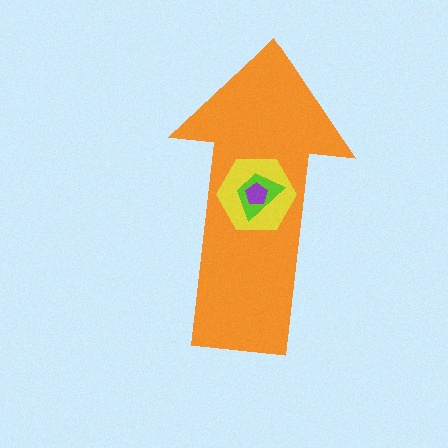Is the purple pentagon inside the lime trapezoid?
Yes.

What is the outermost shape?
The orange arrow.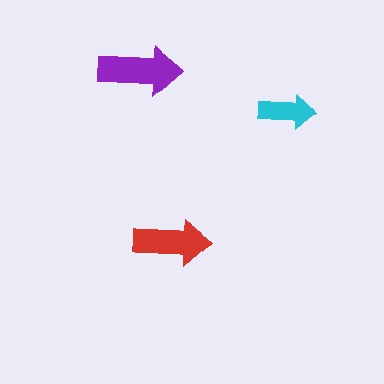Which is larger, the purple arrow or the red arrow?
The purple one.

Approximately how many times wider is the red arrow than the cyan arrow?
About 1.5 times wider.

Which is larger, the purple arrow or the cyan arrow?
The purple one.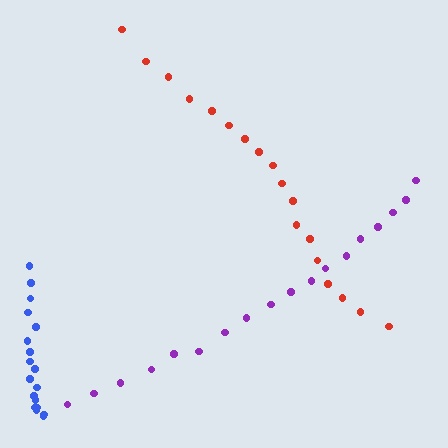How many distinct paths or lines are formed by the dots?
There are 3 distinct paths.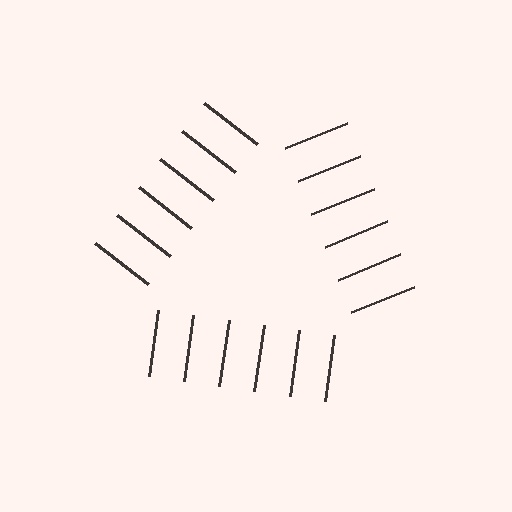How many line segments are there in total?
18 — 6 along each of the 3 edges.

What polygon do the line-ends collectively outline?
An illusory triangle — the line segments terminate on its edges but no continuous stroke is drawn.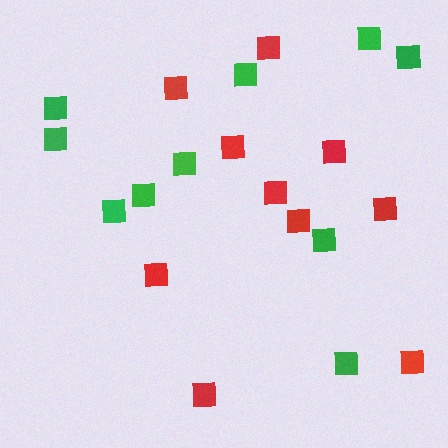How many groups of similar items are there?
There are 2 groups: one group of red squares (10) and one group of green squares (10).